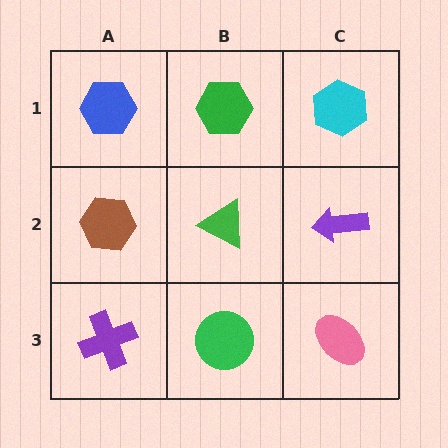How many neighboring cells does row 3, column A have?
2.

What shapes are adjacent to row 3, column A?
A brown hexagon (row 2, column A), a green circle (row 3, column B).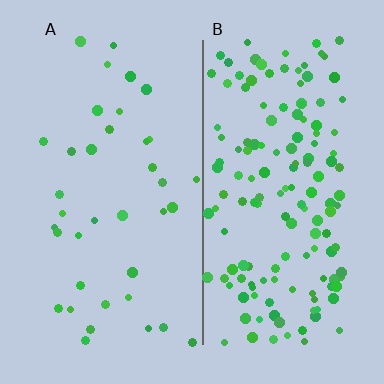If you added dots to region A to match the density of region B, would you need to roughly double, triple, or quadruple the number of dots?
Approximately quadruple.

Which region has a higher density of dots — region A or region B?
B (the right).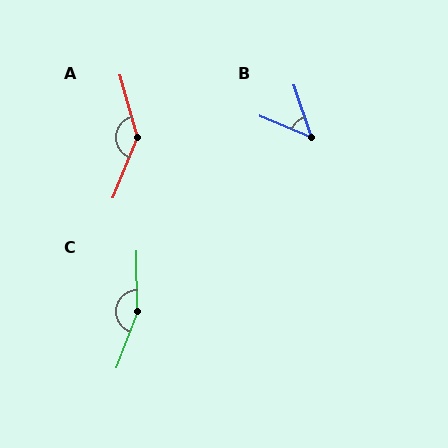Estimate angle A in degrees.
Approximately 142 degrees.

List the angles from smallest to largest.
B (49°), A (142°), C (158°).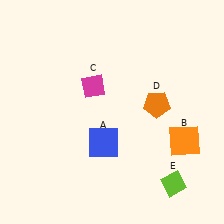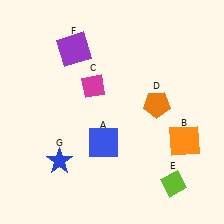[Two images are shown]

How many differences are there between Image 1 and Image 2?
There are 2 differences between the two images.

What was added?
A purple square (F), a blue star (G) were added in Image 2.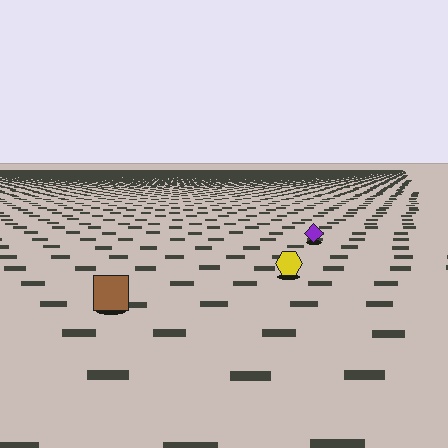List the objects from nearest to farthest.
From nearest to farthest: the brown square, the yellow hexagon, the purple diamond.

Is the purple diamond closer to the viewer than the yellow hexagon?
No. The yellow hexagon is closer — you can tell from the texture gradient: the ground texture is coarser near it.